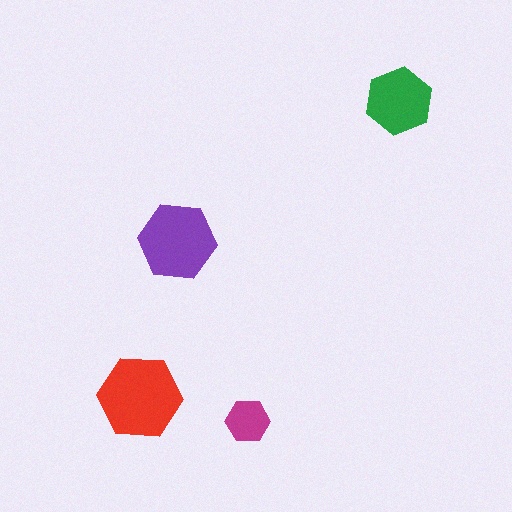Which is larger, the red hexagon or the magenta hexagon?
The red one.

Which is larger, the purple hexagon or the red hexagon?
The red one.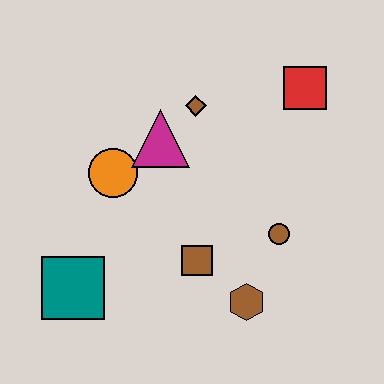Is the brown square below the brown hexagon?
No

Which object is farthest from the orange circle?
The red square is farthest from the orange circle.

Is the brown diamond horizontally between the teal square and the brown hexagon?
Yes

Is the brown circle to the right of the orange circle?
Yes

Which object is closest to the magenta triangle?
The brown diamond is closest to the magenta triangle.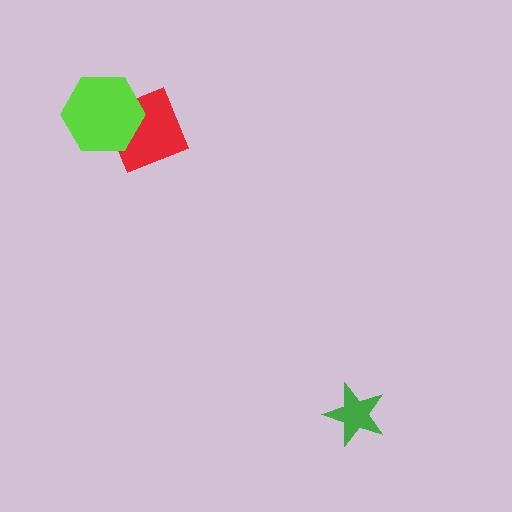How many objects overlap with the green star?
0 objects overlap with the green star.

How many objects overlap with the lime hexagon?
1 object overlaps with the lime hexagon.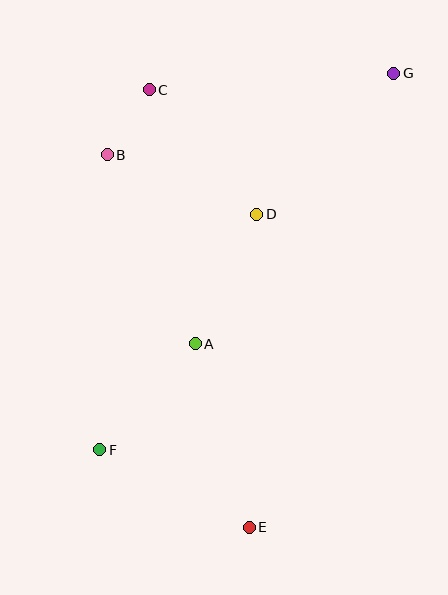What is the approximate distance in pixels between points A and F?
The distance between A and F is approximately 143 pixels.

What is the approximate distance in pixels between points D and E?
The distance between D and E is approximately 313 pixels.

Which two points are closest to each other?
Points B and C are closest to each other.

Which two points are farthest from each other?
Points F and G are farthest from each other.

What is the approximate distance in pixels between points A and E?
The distance between A and E is approximately 191 pixels.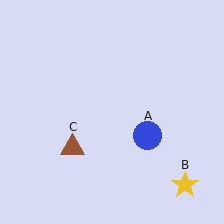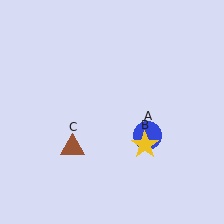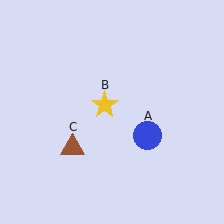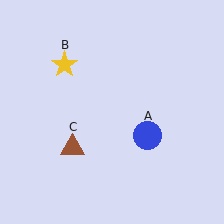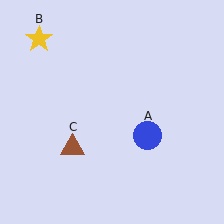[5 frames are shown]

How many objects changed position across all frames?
1 object changed position: yellow star (object B).